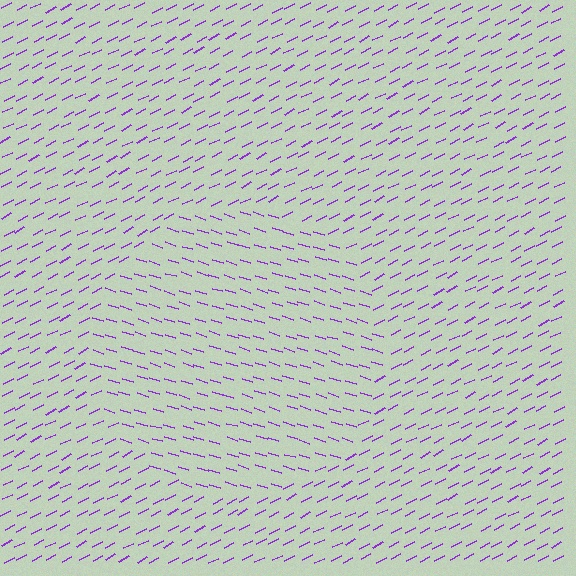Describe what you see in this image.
The image is filled with small purple line segments. A circle region in the image has lines oriented differently from the surrounding lines, creating a visible texture boundary.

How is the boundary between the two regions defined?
The boundary is defined purely by a change in line orientation (approximately 45 degrees difference). All lines are the same color and thickness.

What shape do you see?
I see a circle.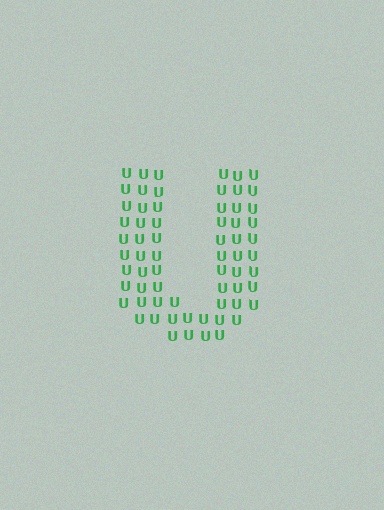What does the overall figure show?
The overall figure shows the letter U.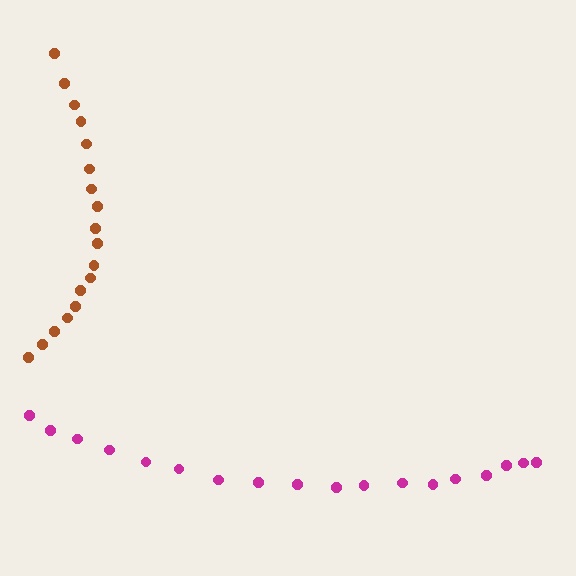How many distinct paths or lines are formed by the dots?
There are 2 distinct paths.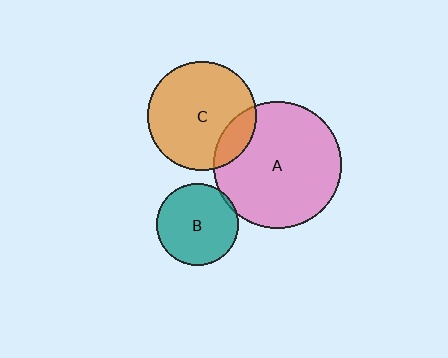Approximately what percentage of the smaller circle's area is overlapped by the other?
Approximately 15%.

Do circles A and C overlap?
Yes.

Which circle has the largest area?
Circle A (pink).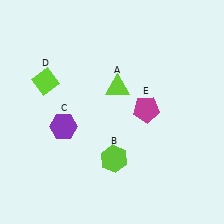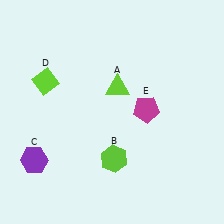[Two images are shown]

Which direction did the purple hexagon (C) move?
The purple hexagon (C) moved down.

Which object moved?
The purple hexagon (C) moved down.